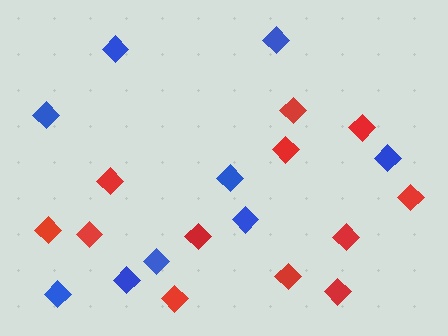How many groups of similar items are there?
There are 2 groups: one group of red diamonds (12) and one group of blue diamonds (9).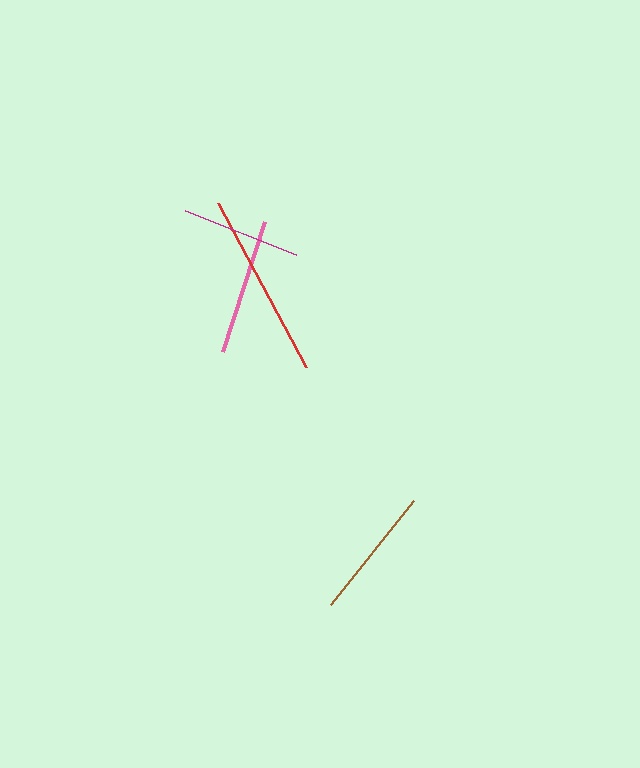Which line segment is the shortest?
The magenta line is the shortest at approximately 119 pixels.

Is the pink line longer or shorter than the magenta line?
The pink line is longer than the magenta line.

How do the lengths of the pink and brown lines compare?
The pink and brown lines are approximately the same length.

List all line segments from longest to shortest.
From longest to shortest: red, pink, brown, magenta.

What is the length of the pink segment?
The pink segment is approximately 137 pixels long.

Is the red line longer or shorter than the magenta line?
The red line is longer than the magenta line.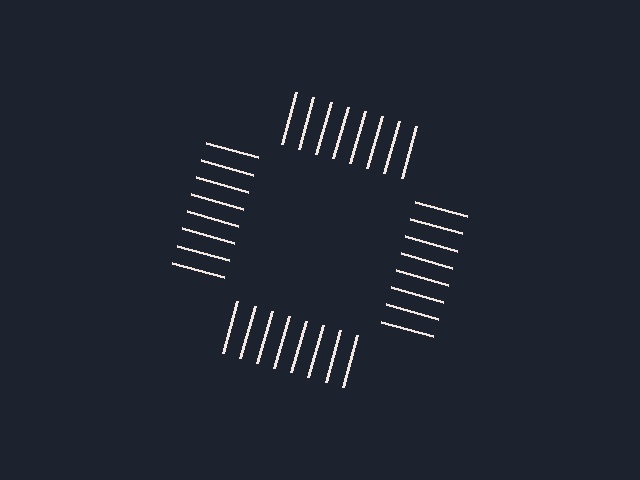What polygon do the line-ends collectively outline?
An illusory square — the line segments terminate on its edges but no continuous stroke is drawn.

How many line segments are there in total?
32 — 8 along each of the 4 edges.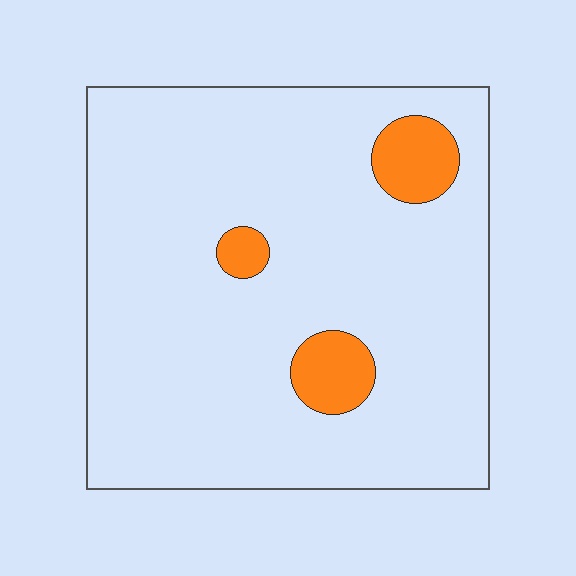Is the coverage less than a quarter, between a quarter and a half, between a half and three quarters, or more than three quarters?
Less than a quarter.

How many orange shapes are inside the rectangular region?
3.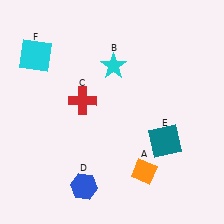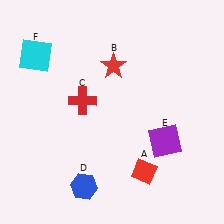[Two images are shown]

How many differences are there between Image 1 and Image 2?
There are 3 differences between the two images.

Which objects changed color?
A changed from orange to red. B changed from cyan to red. E changed from teal to purple.